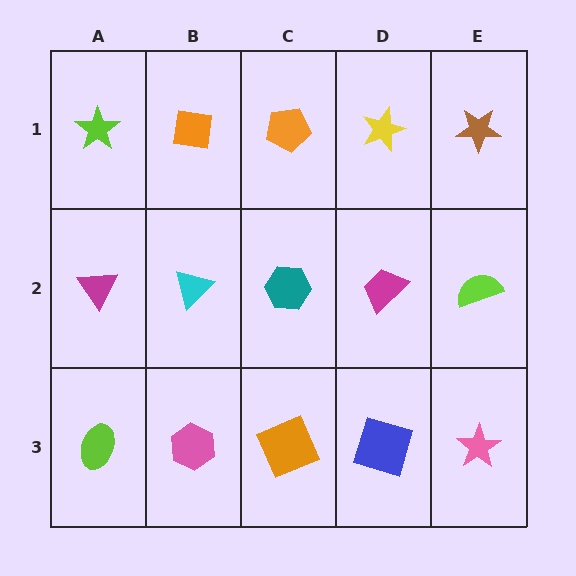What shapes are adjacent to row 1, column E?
A lime semicircle (row 2, column E), a yellow star (row 1, column D).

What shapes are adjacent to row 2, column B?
An orange square (row 1, column B), a pink hexagon (row 3, column B), a magenta triangle (row 2, column A), a teal hexagon (row 2, column C).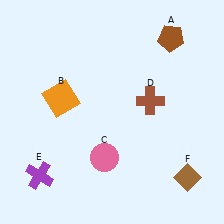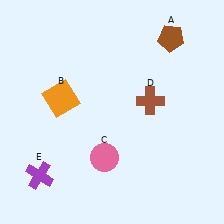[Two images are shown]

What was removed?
The brown diamond (F) was removed in Image 2.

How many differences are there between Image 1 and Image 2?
There is 1 difference between the two images.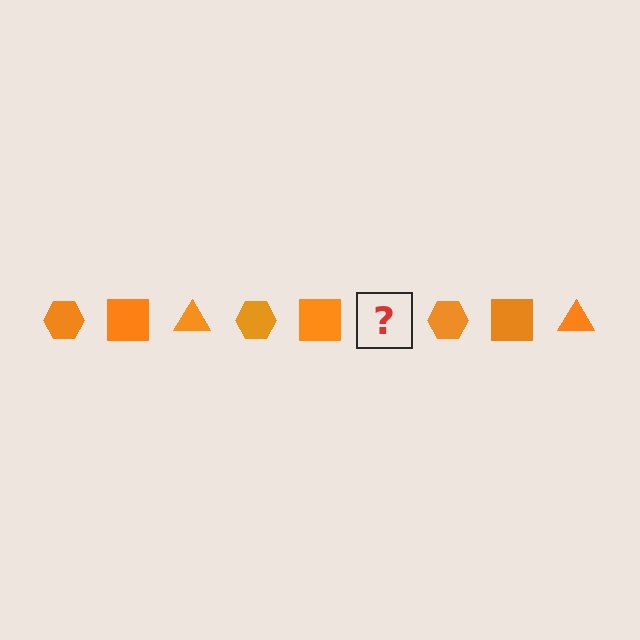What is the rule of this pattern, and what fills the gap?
The rule is that the pattern cycles through hexagon, square, triangle shapes in orange. The gap should be filled with an orange triangle.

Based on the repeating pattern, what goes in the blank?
The blank should be an orange triangle.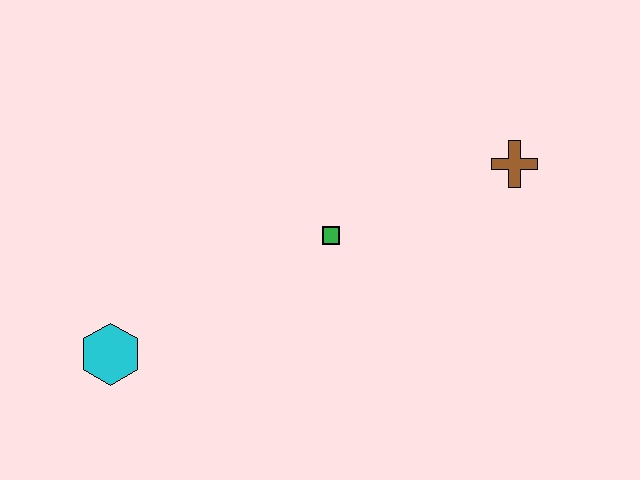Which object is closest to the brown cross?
The green square is closest to the brown cross.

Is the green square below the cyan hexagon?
No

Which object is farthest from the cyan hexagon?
The brown cross is farthest from the cyan hexagon.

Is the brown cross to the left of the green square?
No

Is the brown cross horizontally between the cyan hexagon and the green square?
No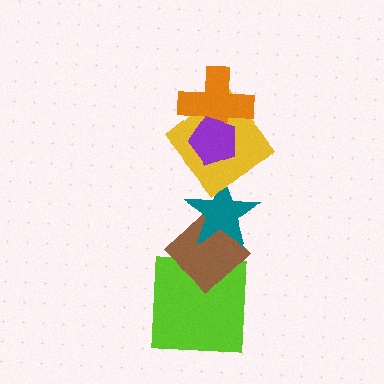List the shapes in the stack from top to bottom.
From top to bottom: the purple pentagon, the orange cross, the yellow diamond, the teal star, the brown diamond, the lime square.